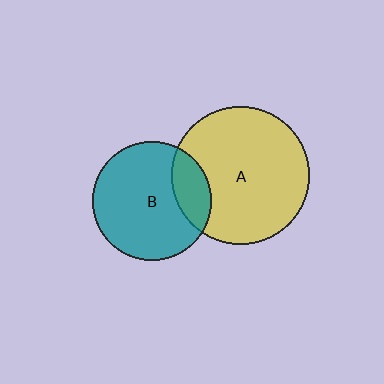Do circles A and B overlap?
Yes.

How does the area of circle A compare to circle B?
Approximately 1.4 times.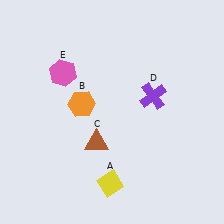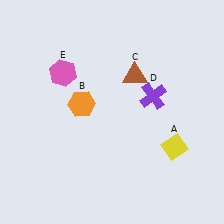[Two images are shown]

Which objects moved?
The objects that moved are: the yellow diamond (A), the brown triangle (C).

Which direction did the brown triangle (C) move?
The brown triangle (C) moved up.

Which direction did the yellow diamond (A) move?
The yellow diamond (A) moved right.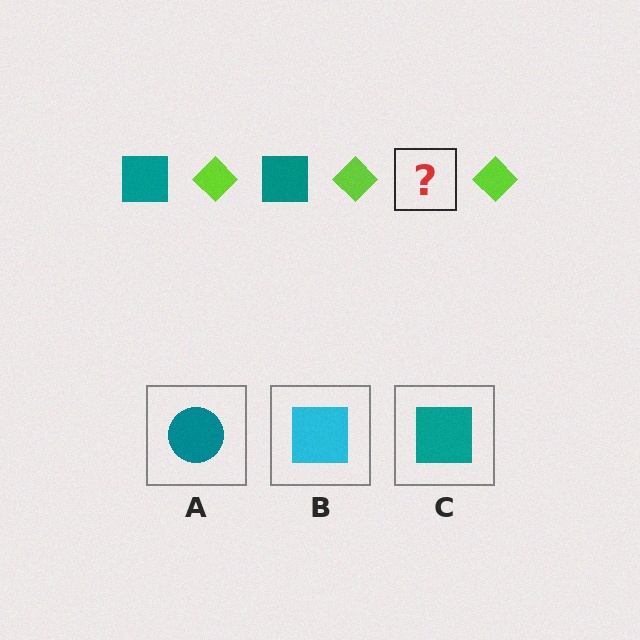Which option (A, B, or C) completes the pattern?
C.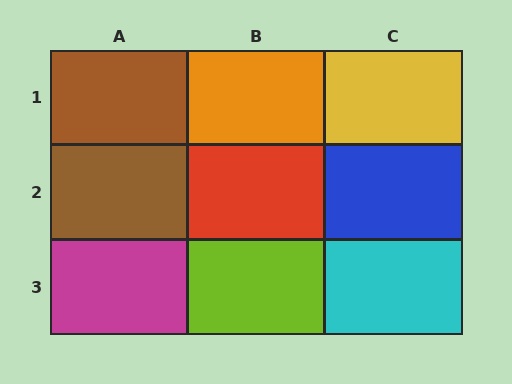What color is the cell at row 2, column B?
Red.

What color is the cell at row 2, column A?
Brown.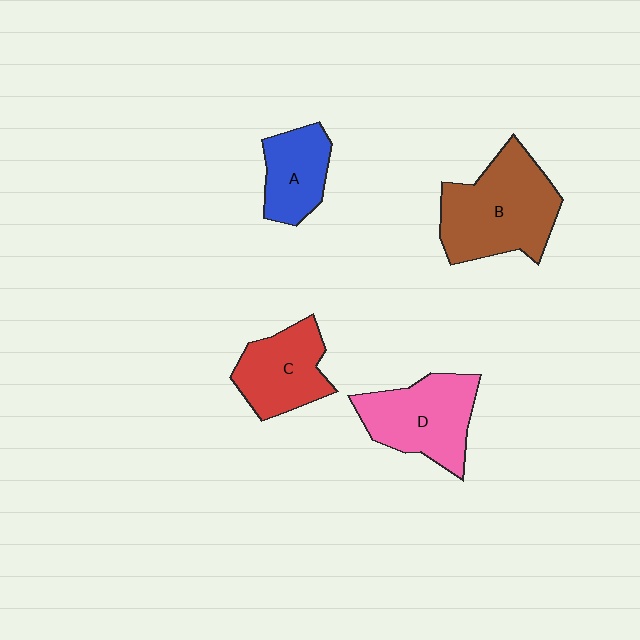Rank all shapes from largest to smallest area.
From largest to smallest: B (brown), D (pink), C (red), A (blue).